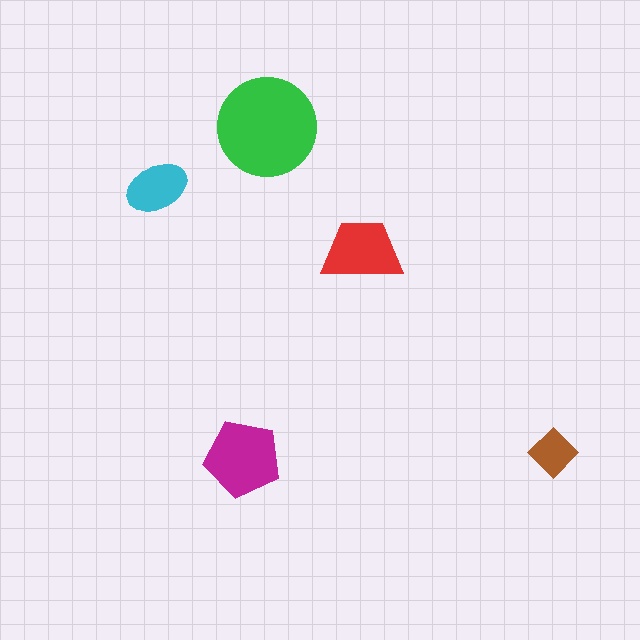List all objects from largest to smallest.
The green circle, the magenta pentagon, the red trapezoid, the cyan ellipse, the brown diamond.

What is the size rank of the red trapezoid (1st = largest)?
3rd.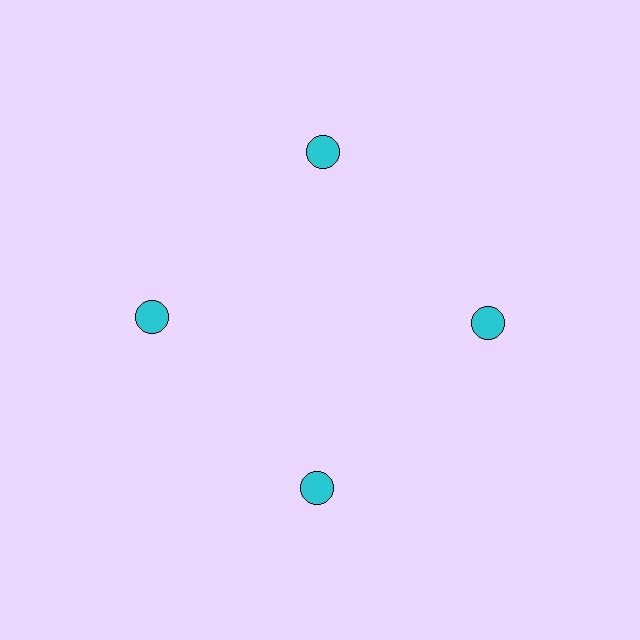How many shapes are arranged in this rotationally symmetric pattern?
There are 4 shapes, arranged in 4 groups of 1.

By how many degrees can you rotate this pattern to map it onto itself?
The pattern maps onto itself every 90 degrees of rotation.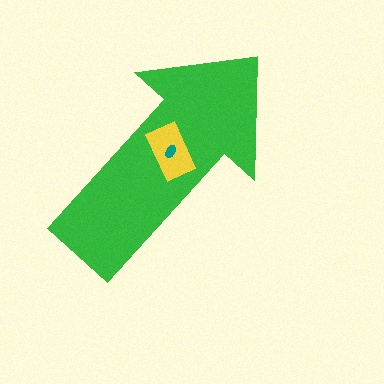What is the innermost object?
The teal ellipse.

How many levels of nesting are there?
3.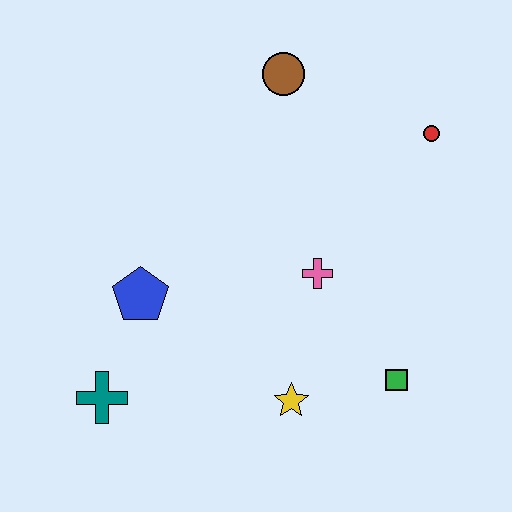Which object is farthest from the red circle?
The teal cross is farthest from the red circle.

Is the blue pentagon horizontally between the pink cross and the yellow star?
No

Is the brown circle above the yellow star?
Yes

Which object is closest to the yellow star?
The green square is closest to the yellow star.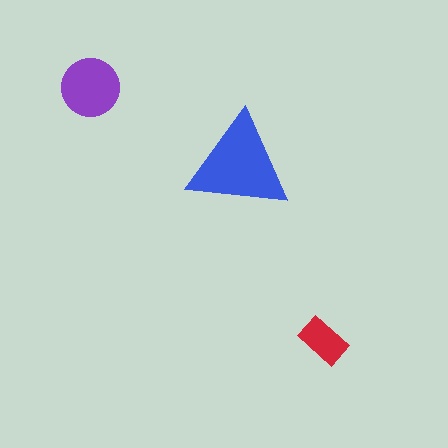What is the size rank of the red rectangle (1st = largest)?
3rd.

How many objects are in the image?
There are 3 objects in the image.